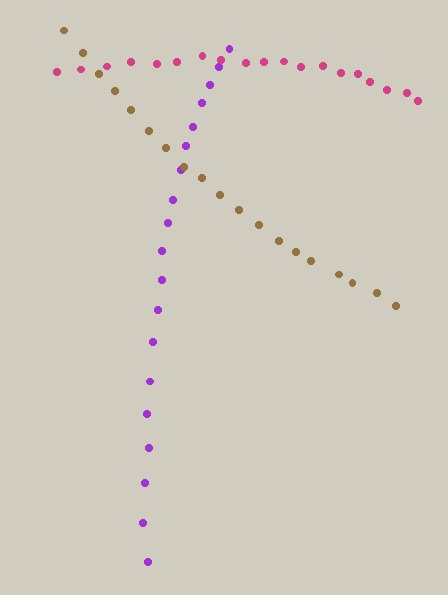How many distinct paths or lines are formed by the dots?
There are 3 distinct paths.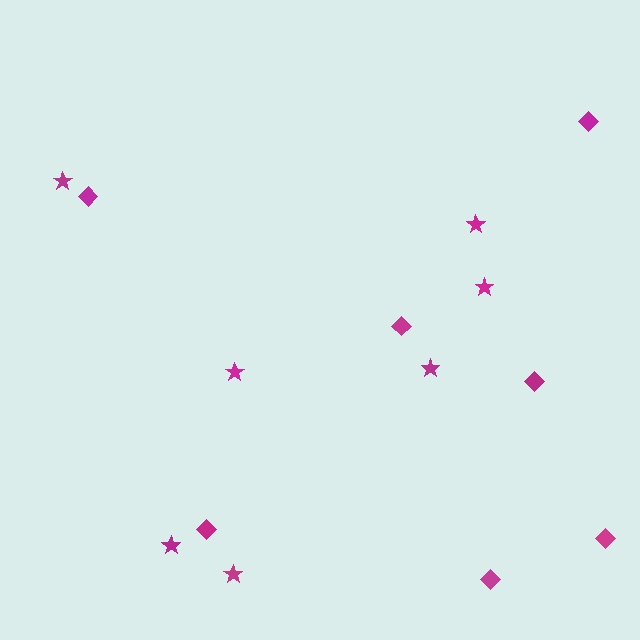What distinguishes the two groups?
There are 2 groups: one group of stars (7) and one group of diamonds (7).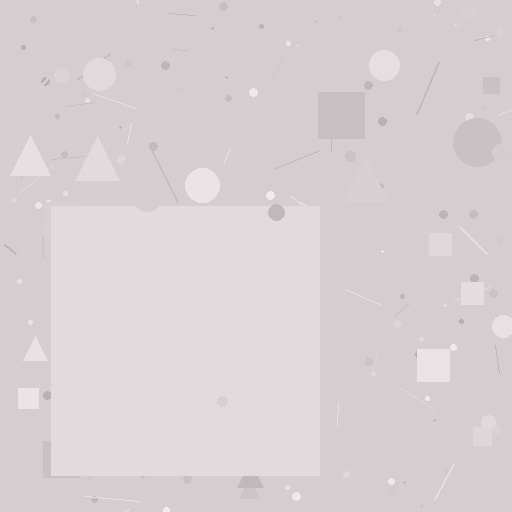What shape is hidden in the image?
A square is hidden in the image.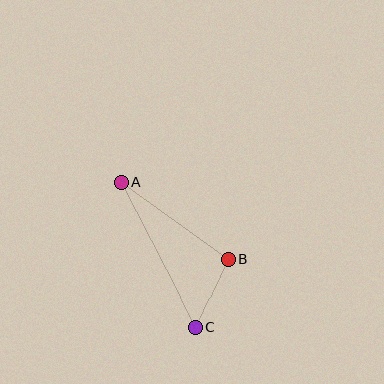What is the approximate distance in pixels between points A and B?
The distance between A and B is approximately 132 pixels.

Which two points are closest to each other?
Points B and C are closest to each other.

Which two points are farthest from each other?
Points A and C are farthest from each other.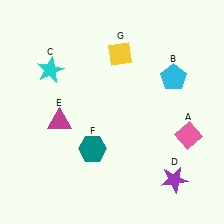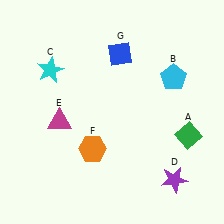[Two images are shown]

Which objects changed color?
A changed from pink to green. F changed from teal to orange. G changed from yellow to blue.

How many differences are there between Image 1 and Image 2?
There are 3 differences between the two images.